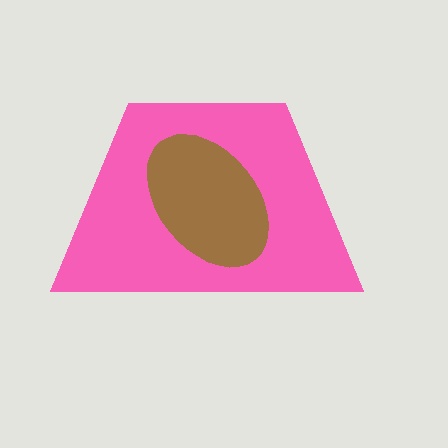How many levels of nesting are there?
2.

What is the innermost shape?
The brown ellipse.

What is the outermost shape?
The pink trapezoid.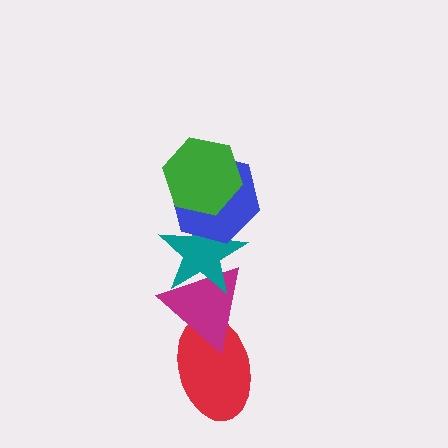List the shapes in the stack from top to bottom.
From top to bottom: the green hexagon, the blue hexagon, the teal star, the magenta triangle, the red ellipse.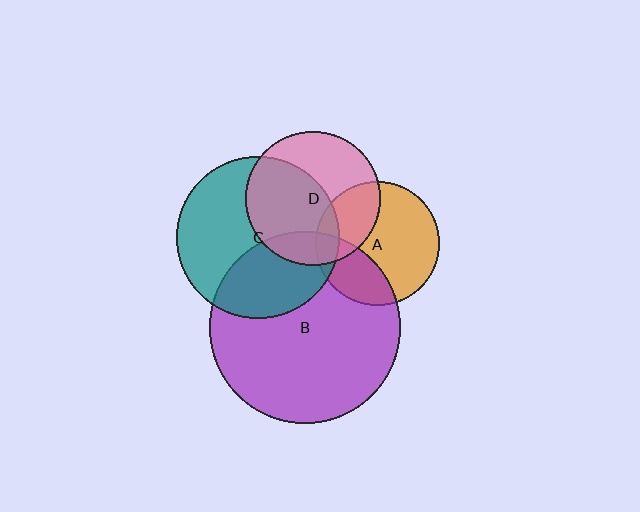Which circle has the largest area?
Circle B (purple).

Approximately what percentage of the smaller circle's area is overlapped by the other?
Approximately 55%.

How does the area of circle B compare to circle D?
Approximately 2.0 times.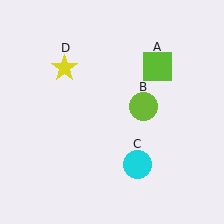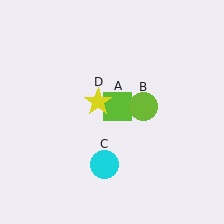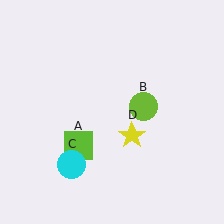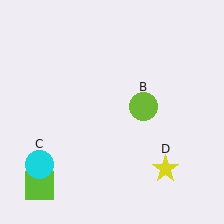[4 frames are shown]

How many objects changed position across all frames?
3 objects changed position: lime square (object A), cyan circle (object C), yellow star (object D).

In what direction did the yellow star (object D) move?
The yellow star (object D) moved down and to the right.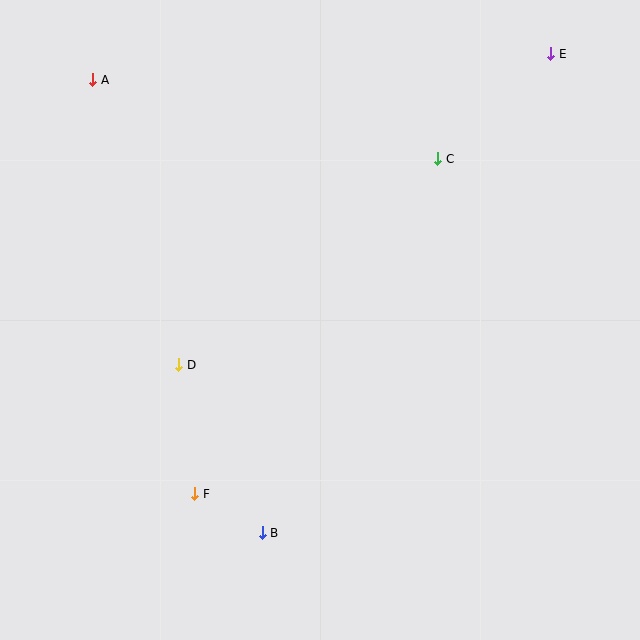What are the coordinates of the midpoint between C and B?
The midpoint between C and B is at (350, 346).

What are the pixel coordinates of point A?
Point A is at (93, 80).